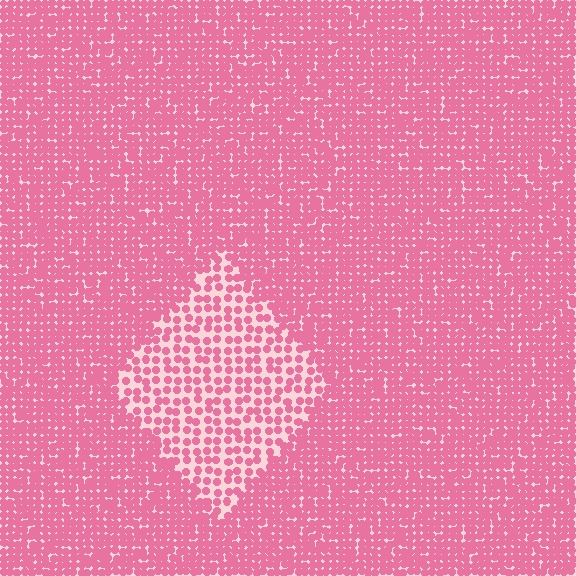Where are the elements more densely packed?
The elements are more densely packed outside the diamond boundary.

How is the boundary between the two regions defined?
The boundary is defined by a change in element density (approximately 2.1x ratio). All elements are the same color, size, and shape.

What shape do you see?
I see a diamond.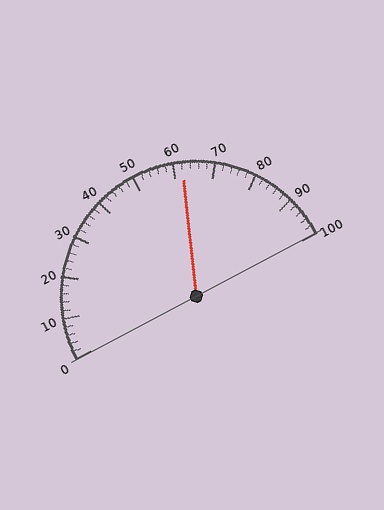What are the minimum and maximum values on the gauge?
The gauge ranges from 0 to 100.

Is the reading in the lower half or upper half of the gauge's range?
The reading is in the upper half of the range (0 to 100).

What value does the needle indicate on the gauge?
The needle indicates approximately 62.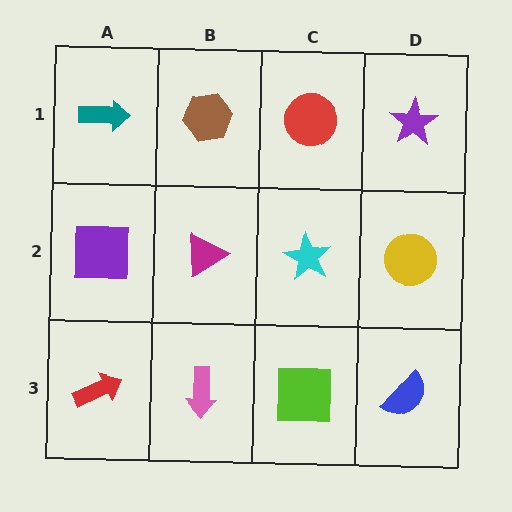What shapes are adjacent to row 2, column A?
A teal arrow (row 1, column A), a red arrow (row 3, column A), a magenta triangle (row 2, column B).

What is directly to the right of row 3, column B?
A lime square.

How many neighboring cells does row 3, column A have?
2.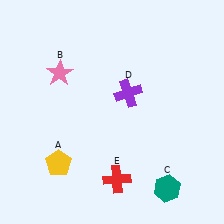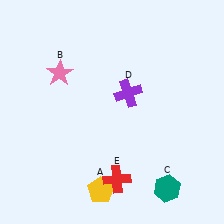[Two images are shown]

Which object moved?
The yellow pentagon (A) moved right.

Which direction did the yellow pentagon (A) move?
The yellow pentagon (A) moved right.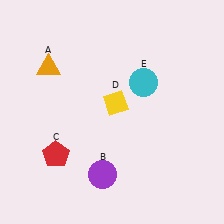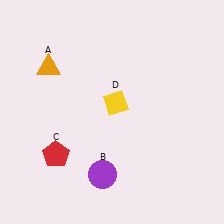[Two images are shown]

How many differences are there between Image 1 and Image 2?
There is 1 difference between the two images.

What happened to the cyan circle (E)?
The cyan circle (E) was removed in Image 2. It was in the top-right area of Image 1.